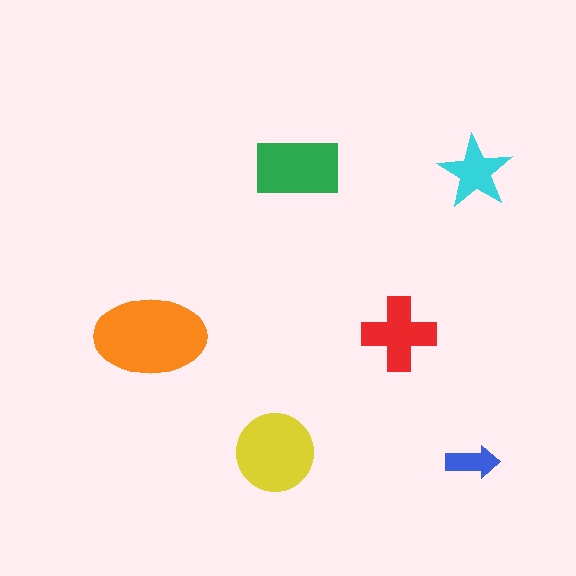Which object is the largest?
The orange ellipse.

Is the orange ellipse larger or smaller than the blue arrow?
Larger.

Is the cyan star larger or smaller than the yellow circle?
Smaller.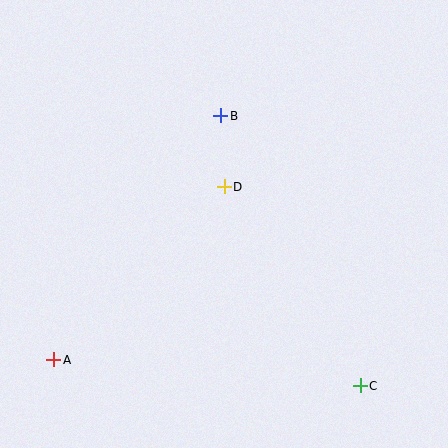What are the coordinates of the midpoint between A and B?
The midpoint between A and B is at (137, 238).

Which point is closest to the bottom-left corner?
Point A is closest to the bottom-left corner.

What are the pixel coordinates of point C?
Point C is at (360, 386).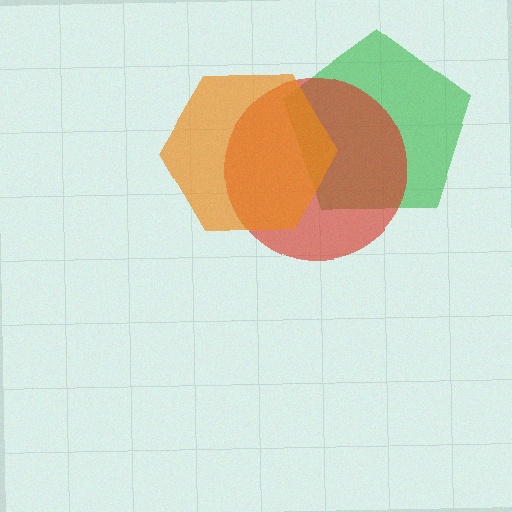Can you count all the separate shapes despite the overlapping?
Yes, there are 3 separate shapes.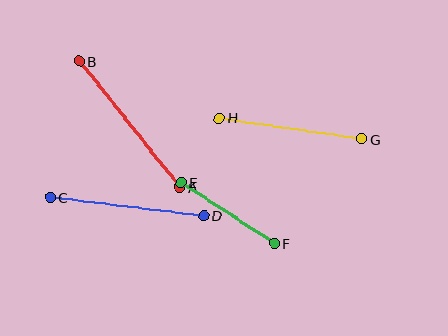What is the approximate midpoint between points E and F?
The midpoint is at approximately (227, 213) pixels.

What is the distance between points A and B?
The distance is approximately 162 pixels.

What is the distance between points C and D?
The distance is approximately 155 pixels.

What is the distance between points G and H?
The distance is approximately 144 pixels.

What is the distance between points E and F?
The distance is approximately 111 pixels.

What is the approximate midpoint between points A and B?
The midpoint is at approximately (130, 124) pixels.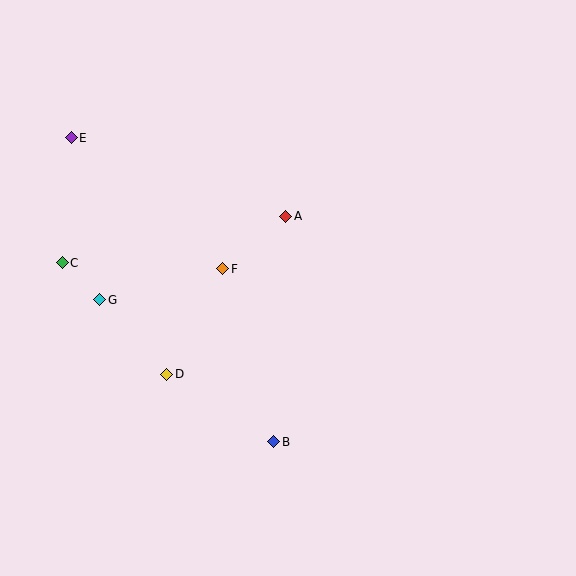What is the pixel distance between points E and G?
The distance between E and G is 164 pixels.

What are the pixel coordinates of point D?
Point D is at (167, 374).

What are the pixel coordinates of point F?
Point F is at (223, 269).